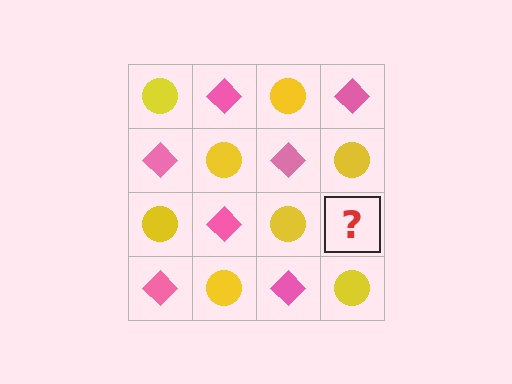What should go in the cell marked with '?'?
The missing cell should contain a pink diamond.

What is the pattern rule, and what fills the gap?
The rule is that it alternates yellow circle and pink diamond in a checkerboard pattern. The gap should be filled with a pink diamond.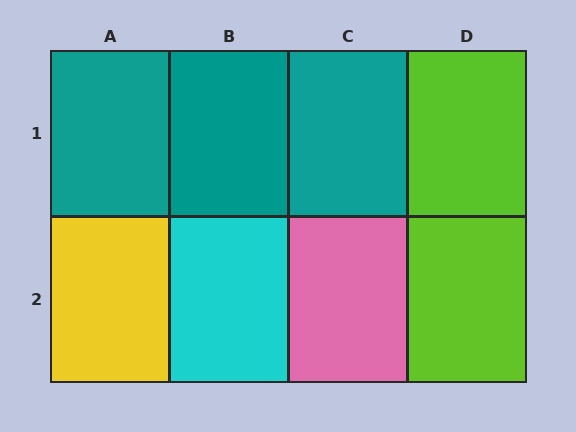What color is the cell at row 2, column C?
Pink.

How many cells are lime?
2 cells are lime.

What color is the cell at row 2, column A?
Yellow.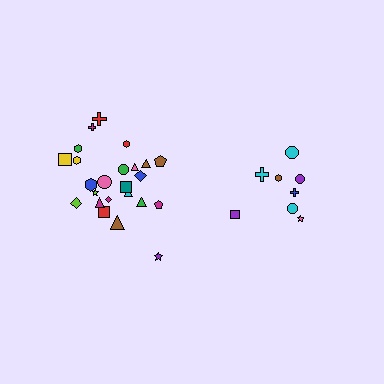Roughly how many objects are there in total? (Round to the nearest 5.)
Roughly 35 objects in total.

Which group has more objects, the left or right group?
The left group.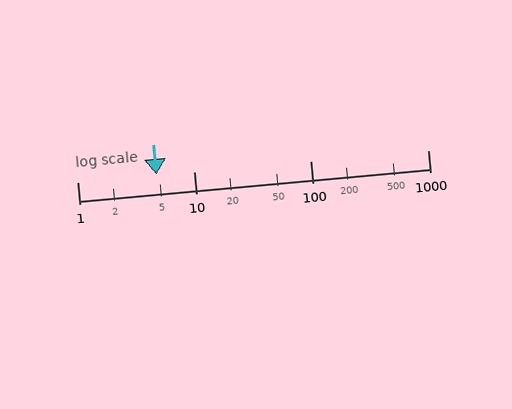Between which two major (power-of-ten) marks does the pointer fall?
The pointer is between 1 and 10.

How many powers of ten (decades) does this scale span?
The scale spans 3 decades, from 1 to 1000.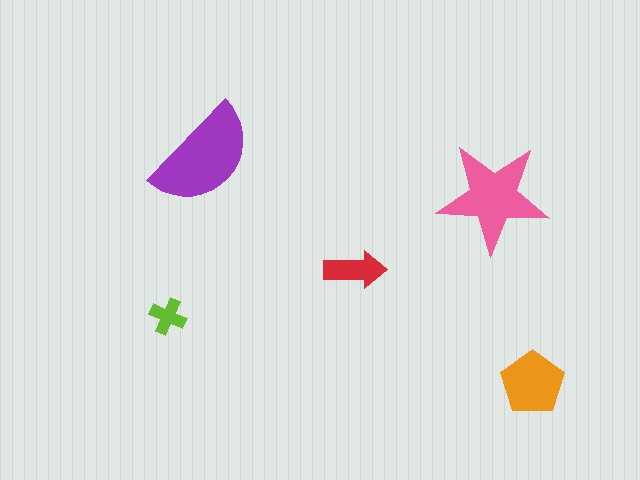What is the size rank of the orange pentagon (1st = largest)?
3rd.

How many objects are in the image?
There are 5 objects in the image.